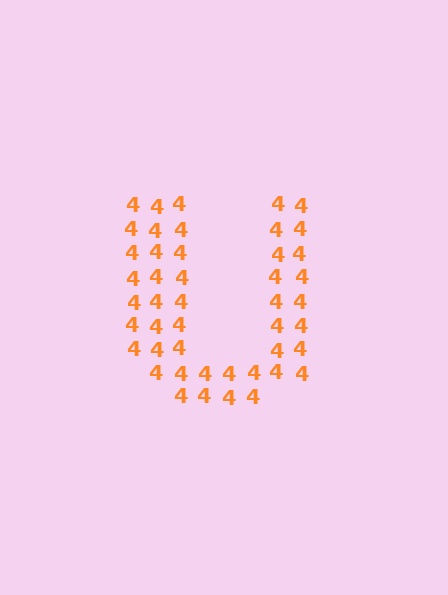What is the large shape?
The large shape is the letter U.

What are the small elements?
The small elements are digit 4's.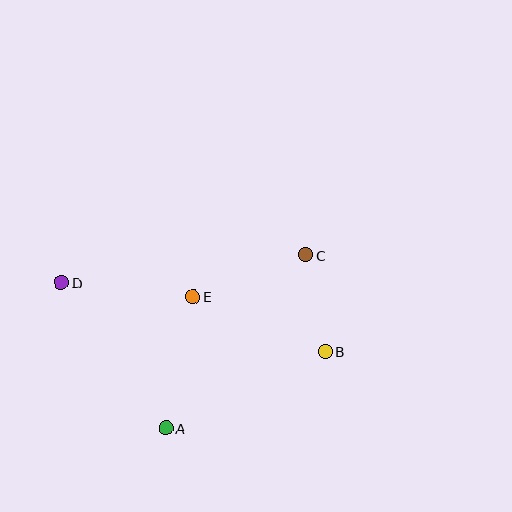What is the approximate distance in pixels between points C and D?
The distance between C and D is approximately 246 pixels.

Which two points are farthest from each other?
Points B and D are farthest from each other.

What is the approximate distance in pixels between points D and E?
The distance between D and E is approximately 132 pixels.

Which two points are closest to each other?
Points B and C are closest to each other.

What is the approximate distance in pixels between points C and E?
The distance between C and E is approximately 120 pixels.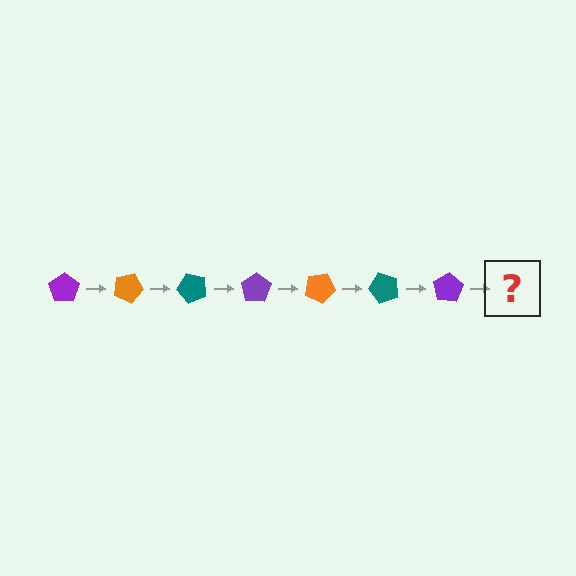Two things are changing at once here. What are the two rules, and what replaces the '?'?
The two rules are that it rotates 25 degrees each step and the color cycles through purple, orange, and teal. The '?' should be an orange pentagon, rotated 175 degrees from the start.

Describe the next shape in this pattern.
It should be an orange pentagon, rotated 175 degrees from the start.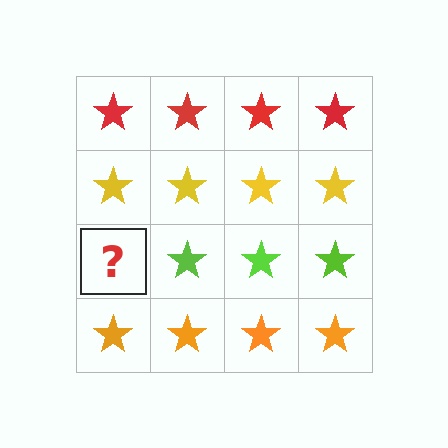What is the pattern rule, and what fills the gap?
The rule is that each row has a consistent color. The gap should be filled with a lime star.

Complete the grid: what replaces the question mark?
The question mark should be replaced with a lime star.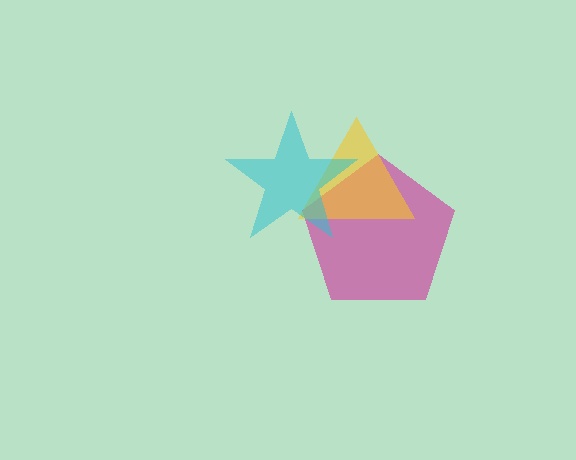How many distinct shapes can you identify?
There are 3 distinct shapes: a magenta pentagon, a yellow triangle, a cyan star.